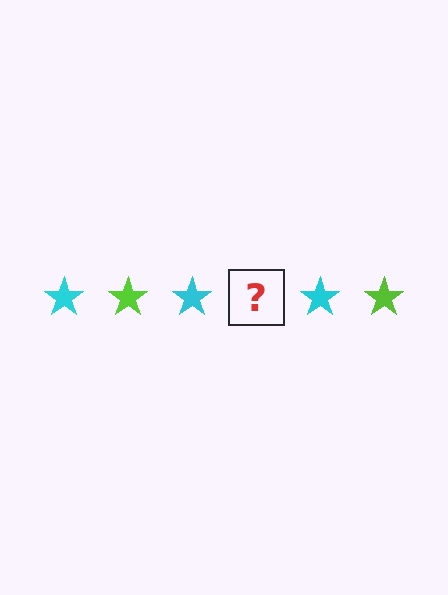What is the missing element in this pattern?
The missing element is a lime star.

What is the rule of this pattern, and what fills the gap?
The rule is that the pattern cycles through cyan, lime stars. The gap should be filled with a lime star.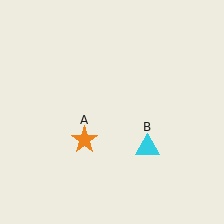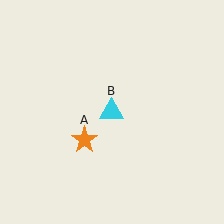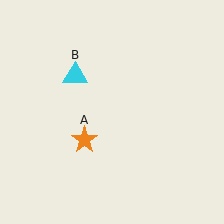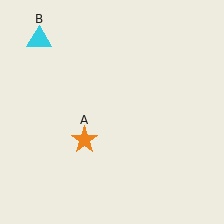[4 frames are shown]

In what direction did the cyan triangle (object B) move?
The cyan triangle (object B) moved up and to the left.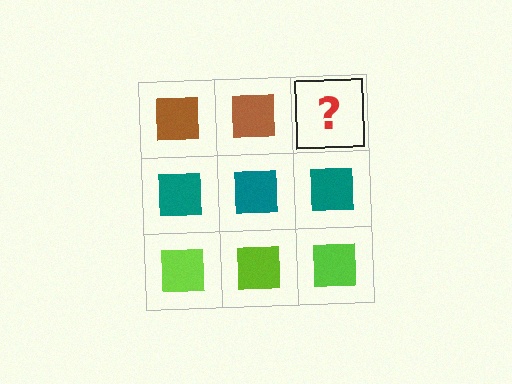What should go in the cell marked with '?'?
The missing cell should contain a brown square.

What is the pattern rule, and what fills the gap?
The rule is that each row has a consistent color. The gap should be filled with a brown square.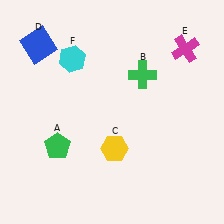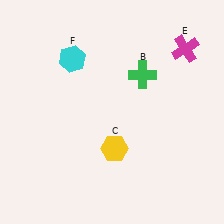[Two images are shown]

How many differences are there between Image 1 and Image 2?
There are 2 differences between the two images.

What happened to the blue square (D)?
The blue square (D) was removed in Image 2. It was in the top-left area of Image 1.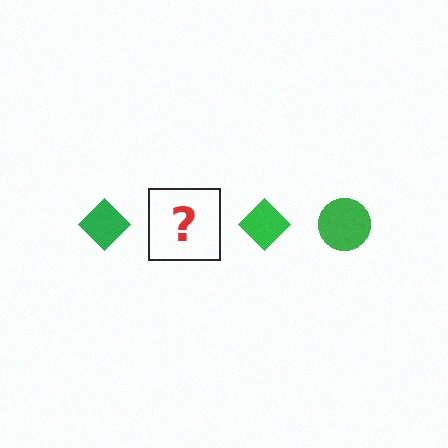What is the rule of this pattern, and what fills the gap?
The rule is that the pattern cycles through diamond, circle shapes in green. The gap should be filled with a green circle.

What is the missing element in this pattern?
The missing element is a green circle.